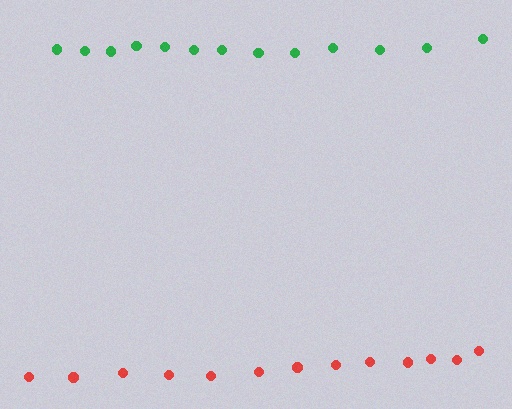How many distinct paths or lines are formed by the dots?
There are 2 distinct paths.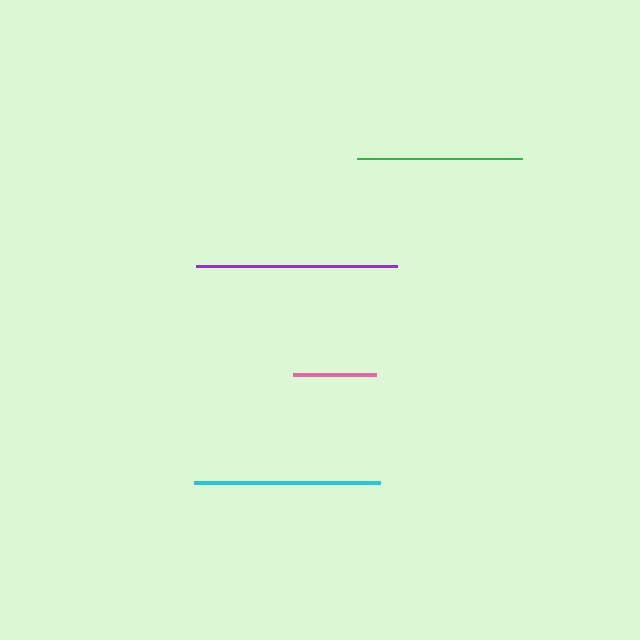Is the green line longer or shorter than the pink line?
The green line is longer than the pink line.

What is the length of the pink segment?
The pink segment is approximately 84 pixels long.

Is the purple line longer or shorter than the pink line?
The purple line is longer than the pink line.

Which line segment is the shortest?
The pink line is the shortest at approximately 84 pixels.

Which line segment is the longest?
The purple line is the longest at approximately 200 pixels.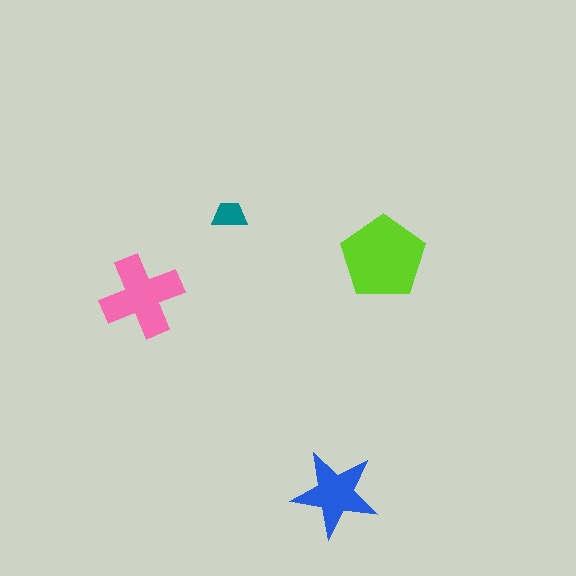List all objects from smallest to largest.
The teal trapezoid, the blue star, the pink cross, the lime pentagon.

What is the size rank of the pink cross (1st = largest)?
2nd.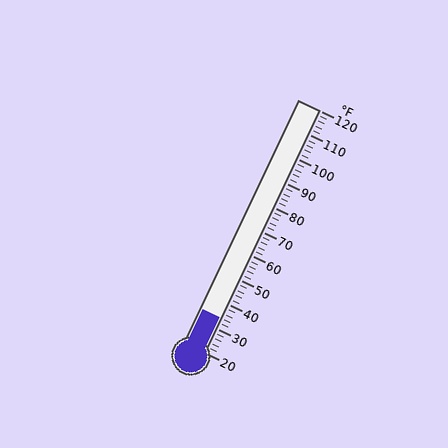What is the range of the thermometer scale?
The thermometer scale ranges from 20°F to 120°F.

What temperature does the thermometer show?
The thermometer shows approximately 34°F.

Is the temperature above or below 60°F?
The temperature is below 60°F.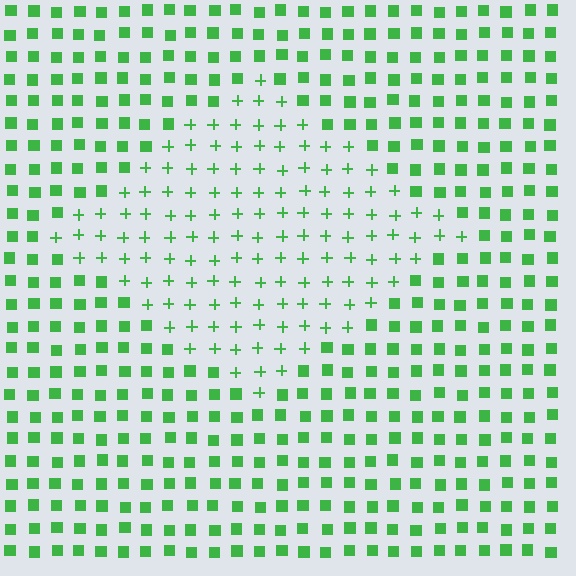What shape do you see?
I see a diamond.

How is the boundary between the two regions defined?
The boundary is defined by a change in element shape: plus signs inside vs. squares outside. All elements share the same color and spacing.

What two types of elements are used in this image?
The image uses plus signs inside the diamond region and squares outside it.